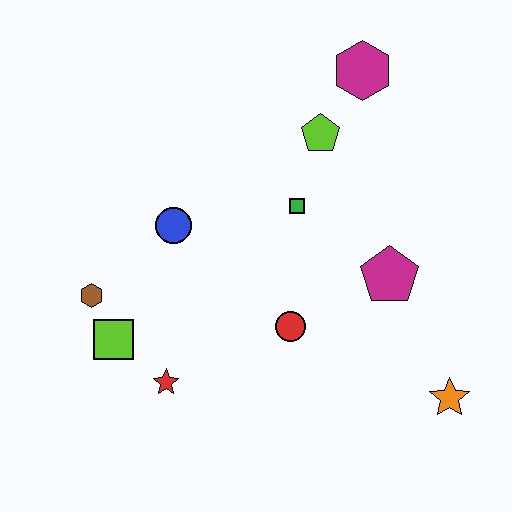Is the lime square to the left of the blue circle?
Yes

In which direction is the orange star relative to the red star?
The orange star is to the right of the red star.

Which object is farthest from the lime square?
The magenta hexagon is farthest from the lime square.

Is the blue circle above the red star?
Yes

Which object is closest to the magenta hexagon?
The lime pentagon is closest to the magenta hexagon.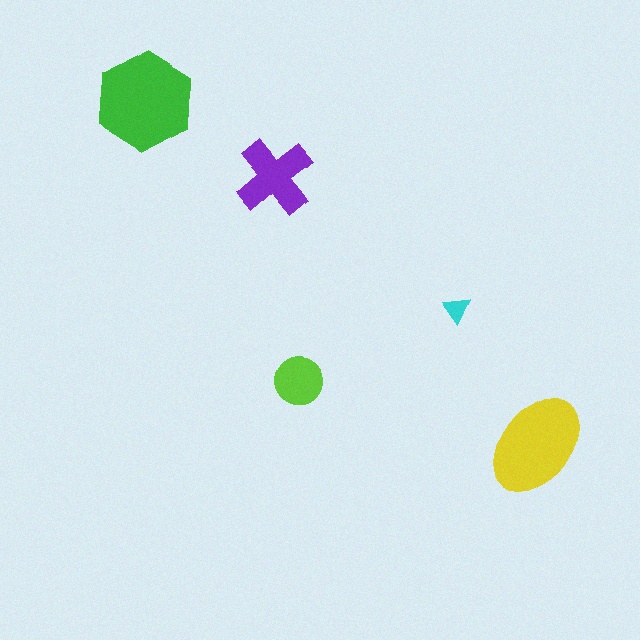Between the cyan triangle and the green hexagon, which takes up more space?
The green hexagon.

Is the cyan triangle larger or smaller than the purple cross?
Smaller.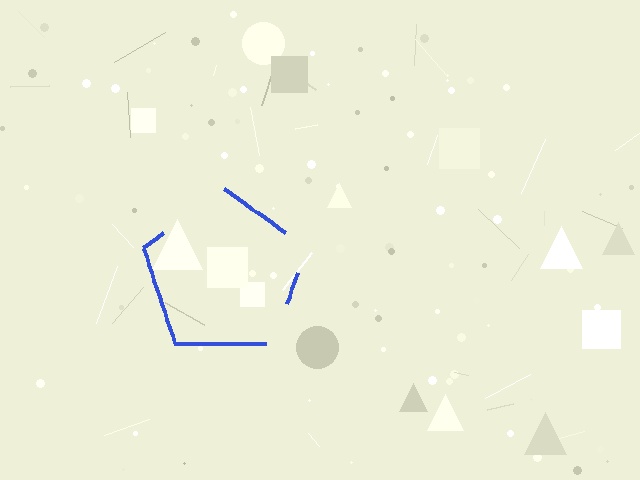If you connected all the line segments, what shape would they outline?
They would outline a pentagon.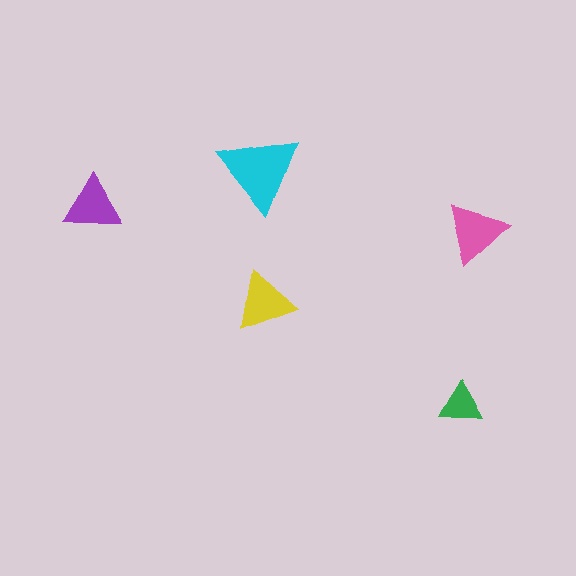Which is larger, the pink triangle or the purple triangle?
The pink one.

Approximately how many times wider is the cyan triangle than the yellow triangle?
About 1.5 times wider.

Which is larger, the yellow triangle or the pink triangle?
The pink one.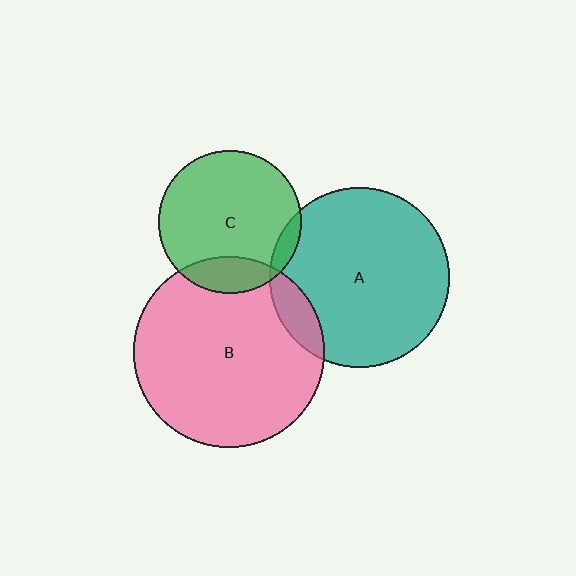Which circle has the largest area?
Circle B (pink).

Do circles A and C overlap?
Yes.